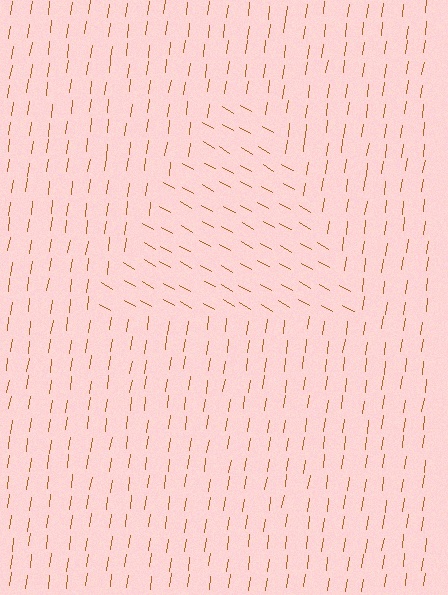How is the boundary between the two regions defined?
The boundary is defined purely by a change in line orientation (approximately 68 degrees difference). All lines are the same color and thickness.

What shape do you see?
I see a triangle.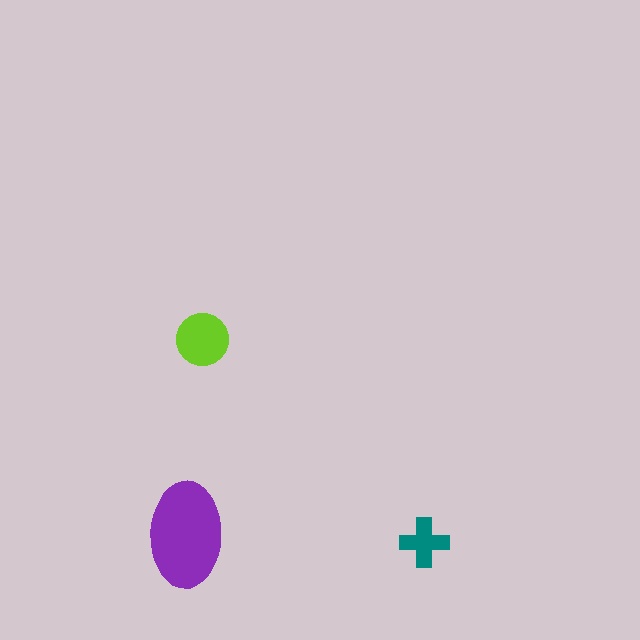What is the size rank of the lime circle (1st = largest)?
2nd.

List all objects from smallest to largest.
The teal cross, the lime circle, the purple ellipse.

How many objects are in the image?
There are 3 objects in the image.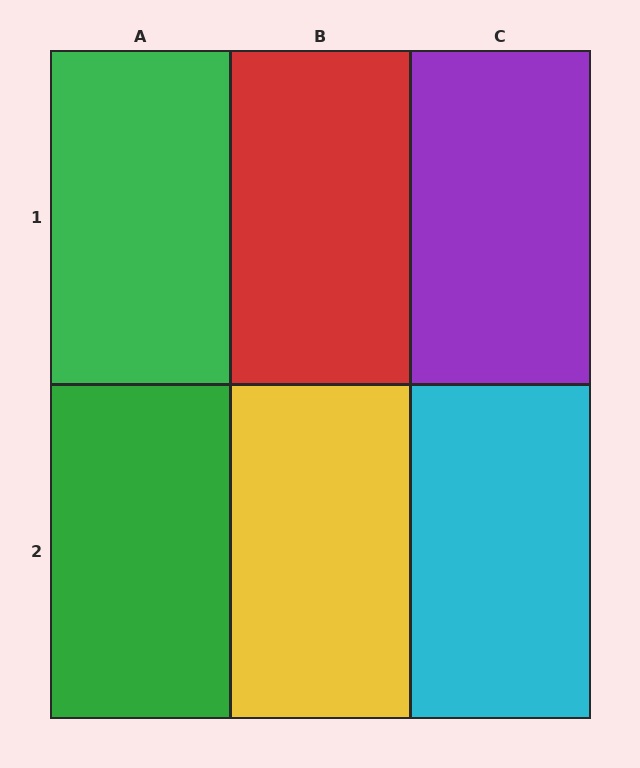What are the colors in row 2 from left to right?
Green, yellow, cyan.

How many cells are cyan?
1 cell is cyan.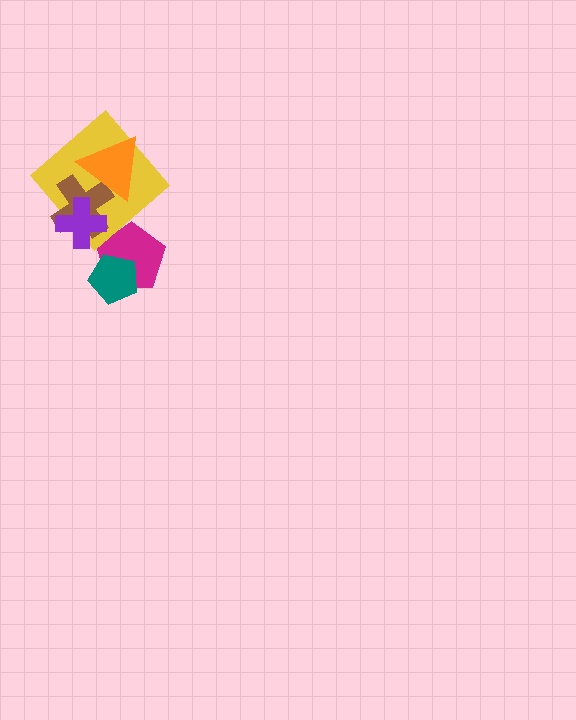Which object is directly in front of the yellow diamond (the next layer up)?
The brown cross is directly in front of the yellow diamond.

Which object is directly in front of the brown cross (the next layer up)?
The purple cross is directly in front of the brown cross.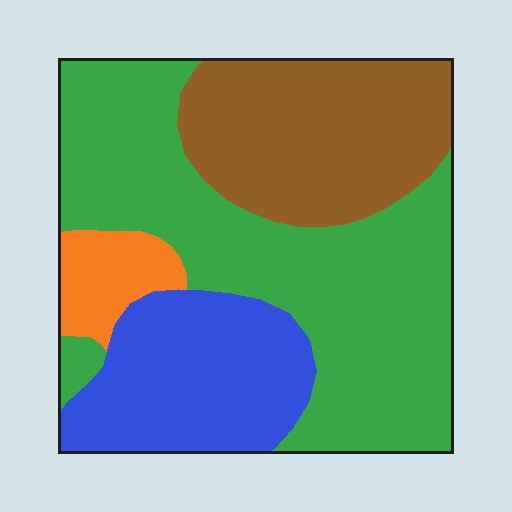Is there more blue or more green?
Green.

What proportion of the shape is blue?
Blue takes up about one fifth (1/5) of the shape.